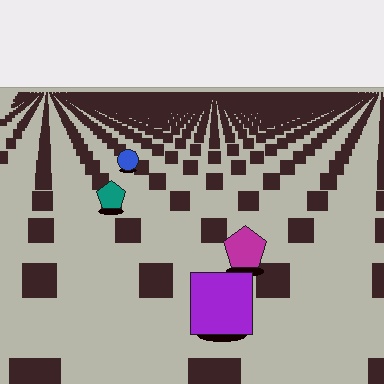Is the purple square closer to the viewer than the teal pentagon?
Yes. The purple square is closer — you can tell from the texture gradient: the ground texture is coarser near it.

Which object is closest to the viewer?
The purple square is closest. The texture marks near it are larger and more spread out.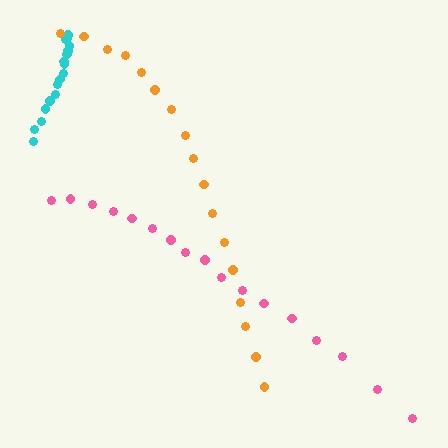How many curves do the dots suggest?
There are 3 distinct paths.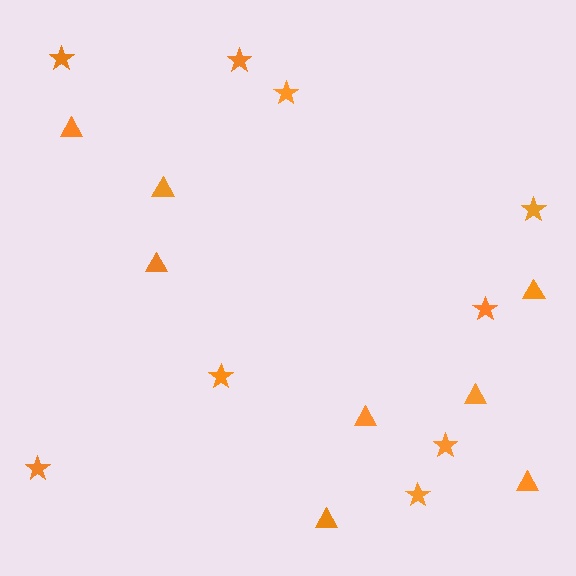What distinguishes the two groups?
There are 2 groups: one group of stars (9) and one group of triangles (8).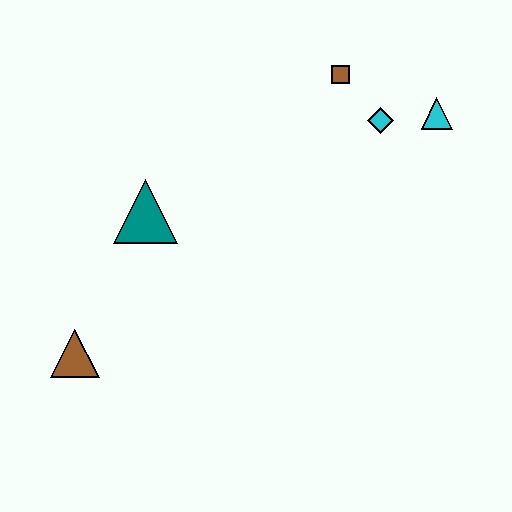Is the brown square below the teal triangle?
No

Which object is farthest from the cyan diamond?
The brown triangle is farthest from the cyan diamond.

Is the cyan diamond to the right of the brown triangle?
Yes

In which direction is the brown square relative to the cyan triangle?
The brown square is to the left of the cyan triangle.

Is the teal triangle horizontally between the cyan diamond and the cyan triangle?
No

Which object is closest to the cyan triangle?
The cyan diamond is closest to the cyan triangle.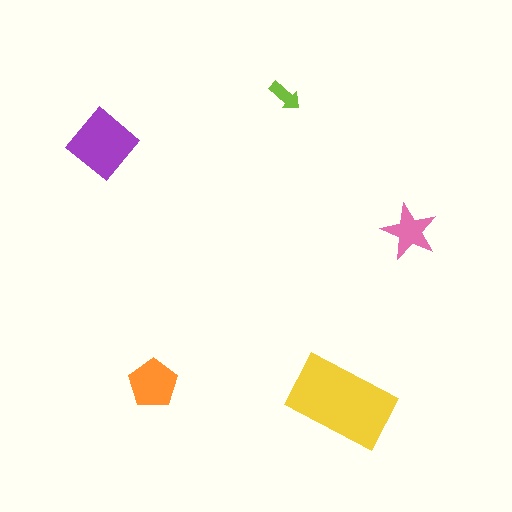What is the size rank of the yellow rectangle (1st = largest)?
1st.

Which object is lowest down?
The yellow rectangle is bottommost.